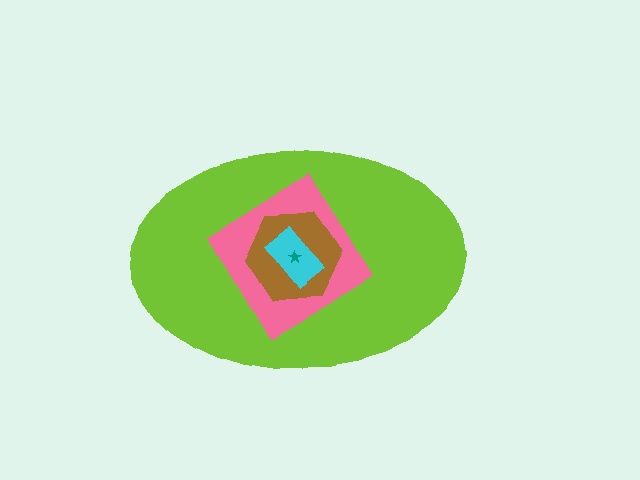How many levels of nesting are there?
5.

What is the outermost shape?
The lime ellipse.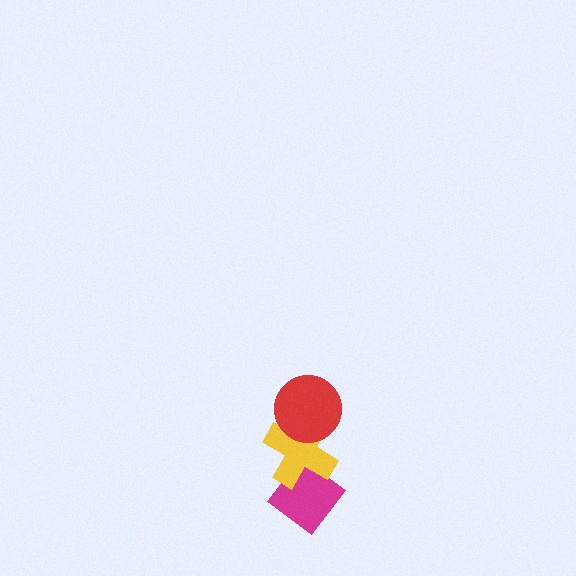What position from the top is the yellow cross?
The yellow cross is 2nd from the top.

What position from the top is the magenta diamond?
The magenta diamond is 3rd from the top.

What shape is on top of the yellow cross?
The red circle is on top of the yellow cross.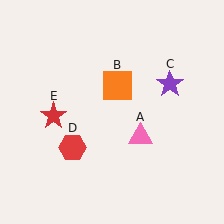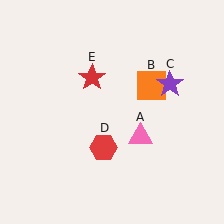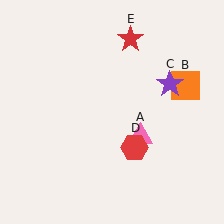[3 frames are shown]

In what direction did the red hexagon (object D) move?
The red hexagon (object D) moved right.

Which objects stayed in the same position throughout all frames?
Pink triangle (object A) and purple star (object C) remained stationary.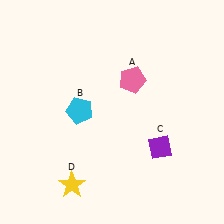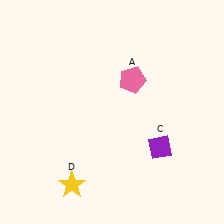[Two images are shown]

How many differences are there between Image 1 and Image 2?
There is 1 difference between the two images.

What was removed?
The cyan pentagon (B) was removed in Image 2.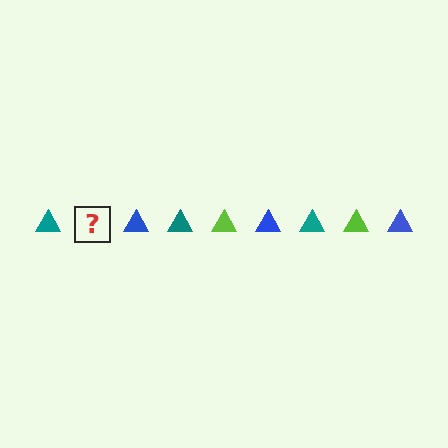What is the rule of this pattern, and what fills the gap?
The rule is that the pattern cycles through teal, lime, blue triangles. The gap should be filled with a lime triangle.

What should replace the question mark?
The question mark should be replaced with a lime triangle.